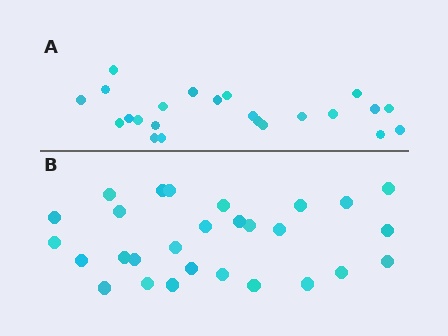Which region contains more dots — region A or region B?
Region B (the bottom region) has more dots.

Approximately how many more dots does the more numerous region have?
Region B has about 5 more dots than region A.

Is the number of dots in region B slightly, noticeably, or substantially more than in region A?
Region B has only slightly more — the two regions are fairly close. The ratio is roughly 1.2 to 1.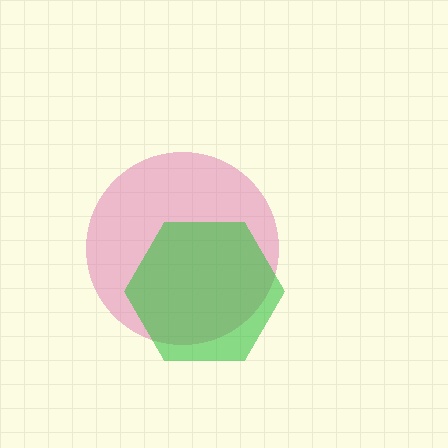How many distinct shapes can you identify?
There are 2 distinct shapes: a pink circle, a green hexagon.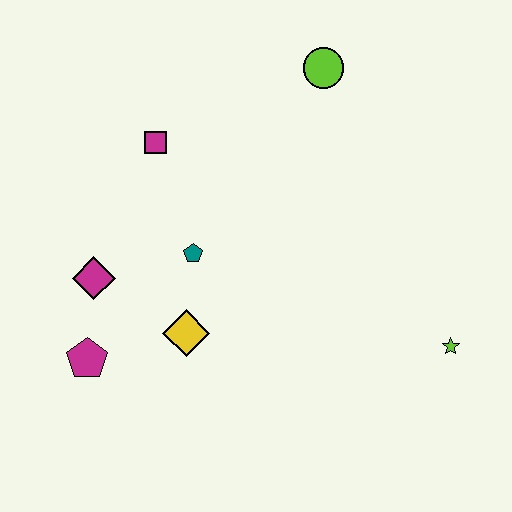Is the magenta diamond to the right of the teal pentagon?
No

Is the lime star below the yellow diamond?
Yes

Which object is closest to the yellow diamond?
The teal pentagon is closest to the yellow diamond.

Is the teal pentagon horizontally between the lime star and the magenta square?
Yes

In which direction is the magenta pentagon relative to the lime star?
The magenta pentagon is to the left of the lime star.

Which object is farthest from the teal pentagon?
The lime star is farthest from the teal pentagon.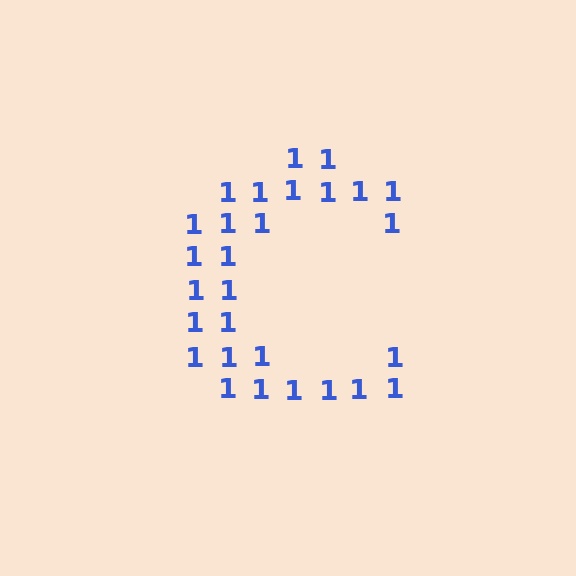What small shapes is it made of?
It is made of small digit 1's.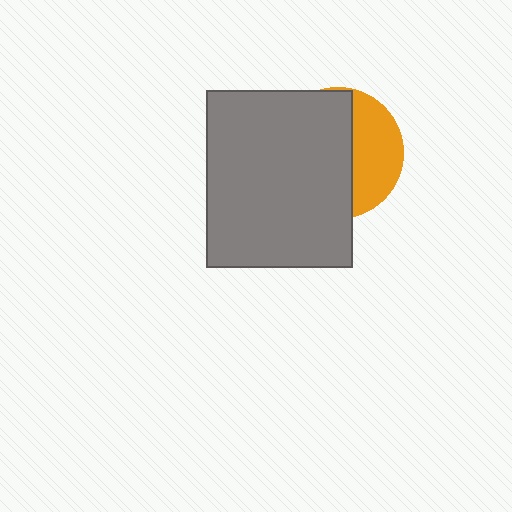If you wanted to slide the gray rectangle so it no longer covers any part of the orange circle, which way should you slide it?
Slide it left — that is the most direct way to separate the two shapes.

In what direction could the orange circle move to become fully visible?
The orange circle could move right. That would shift it out from behind the gray rectangle entirely.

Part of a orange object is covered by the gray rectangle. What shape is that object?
It is a circle.